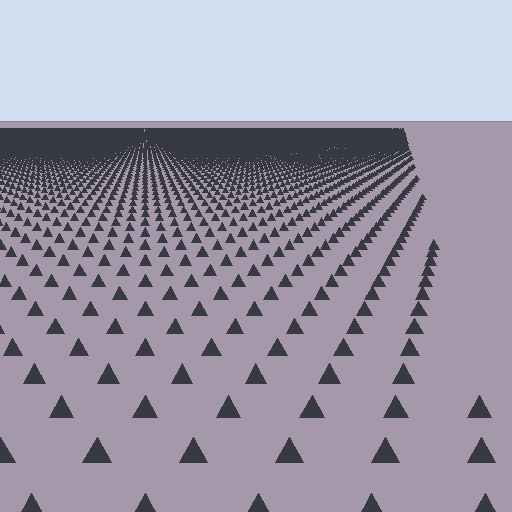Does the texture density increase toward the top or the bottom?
Density increases toward the top.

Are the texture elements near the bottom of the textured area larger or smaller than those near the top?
Larger. Near the bottom, elements are closer to the viewer and appear at a bigger on-screen size.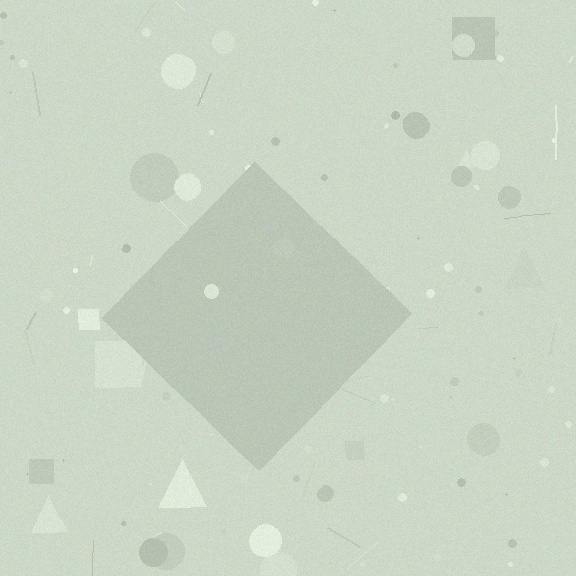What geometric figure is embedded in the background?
A diamond is embedded in the background.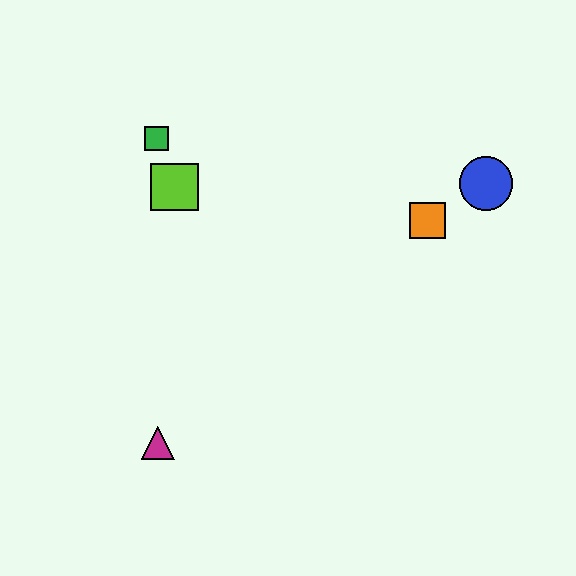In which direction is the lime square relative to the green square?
The lime square is below the green square.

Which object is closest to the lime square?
The green square is closest to the lime square.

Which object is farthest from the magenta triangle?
The blue circle is farthest from the magenta triangle.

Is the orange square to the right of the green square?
Yes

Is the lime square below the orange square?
No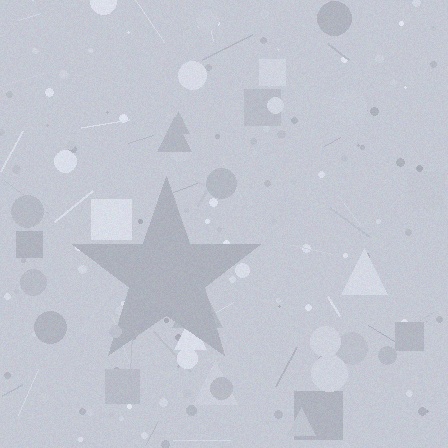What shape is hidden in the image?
A star is hidden in the image.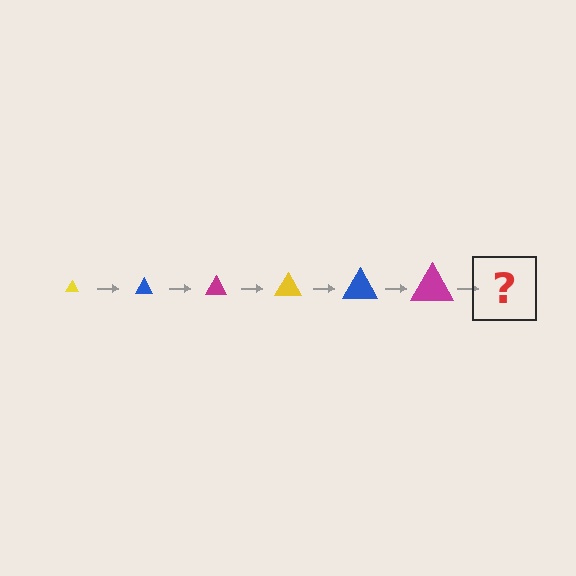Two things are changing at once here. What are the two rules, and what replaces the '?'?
The two rules are that the triangle grows larger each step and the color cycles through yellow, blue, and magenta. The '?' should be a yellow triangle, larger than the previous one.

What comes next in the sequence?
The next element should be a yellow triangle, larger than the previous one.